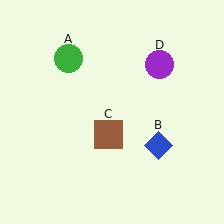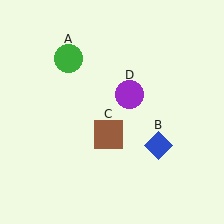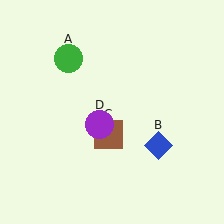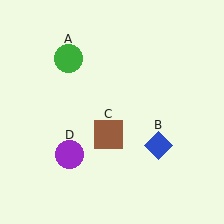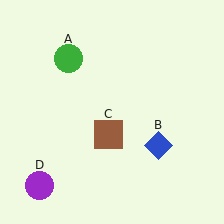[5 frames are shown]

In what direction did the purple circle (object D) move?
The purple circle (object D) moved down and to the left.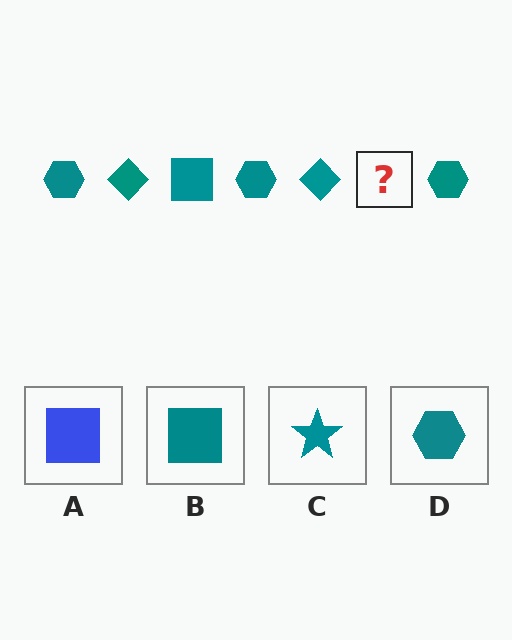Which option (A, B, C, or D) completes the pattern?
B.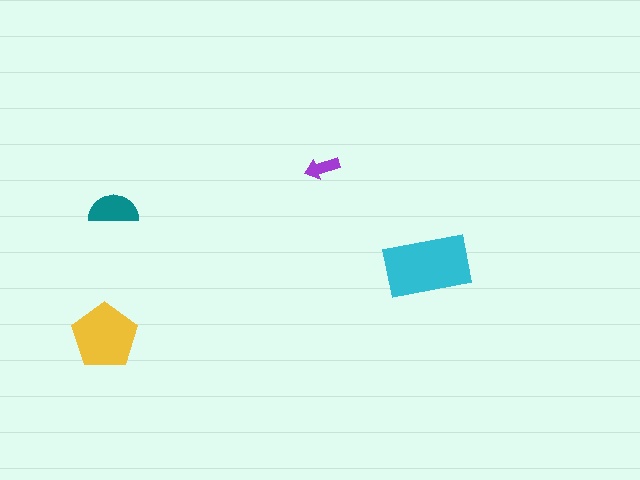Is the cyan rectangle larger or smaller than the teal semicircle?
Larger.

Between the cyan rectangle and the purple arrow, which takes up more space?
The cyan rectangle.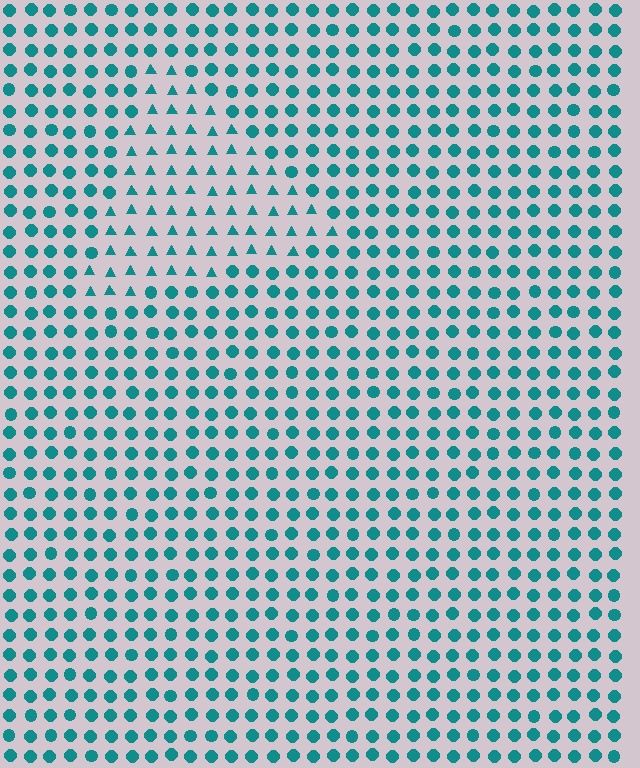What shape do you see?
I see a triangle.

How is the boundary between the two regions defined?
The boundary is defined by a change in element shape: triangles inside vs. circles outside. All elements share the same color and spacing.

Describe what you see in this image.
The image is filled with small teal elements arranged in a uniform grid. A triangle-shaped region contains triangles, while the surrounding area contains circles. The boundary is defined purely by the change in element shape.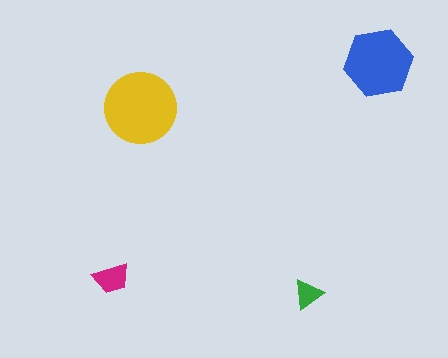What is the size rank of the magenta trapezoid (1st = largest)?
3rd.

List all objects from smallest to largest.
The green triangle, the magenta trapezoid, the blue hexagon, the yellow circle.